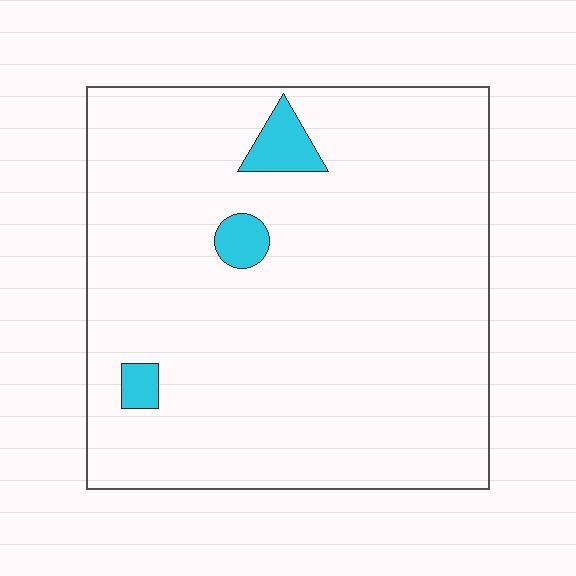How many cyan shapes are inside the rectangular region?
3.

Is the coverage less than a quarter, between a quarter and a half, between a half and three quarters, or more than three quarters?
Less than a quarter.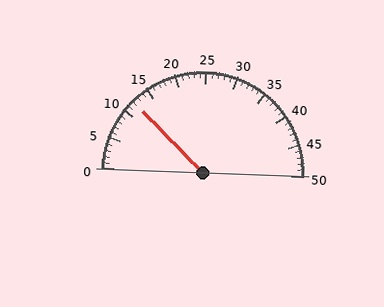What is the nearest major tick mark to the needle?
The nearest major tick mark is 10.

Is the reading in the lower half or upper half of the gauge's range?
The reading is in the lower half of the range (0 to 50).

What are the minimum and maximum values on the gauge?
The gauge ranges from 0 to 50.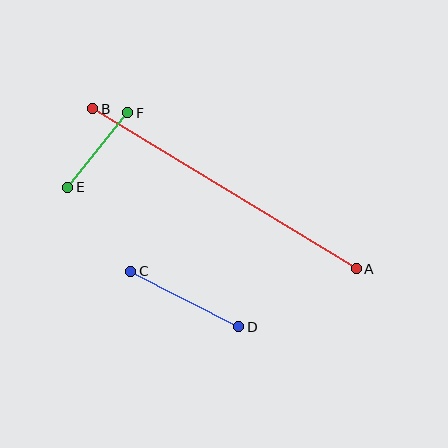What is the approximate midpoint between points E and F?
The midpoint is at approximately (98, 150) pixels.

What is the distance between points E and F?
The distance is approximately 96 pixels.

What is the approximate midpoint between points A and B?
The midpoint is at approximately (224, 189) pixels.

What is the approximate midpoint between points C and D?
The midpoint is at approximately (185, 299) pixels.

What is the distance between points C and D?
The distance is approximately 121 pixels.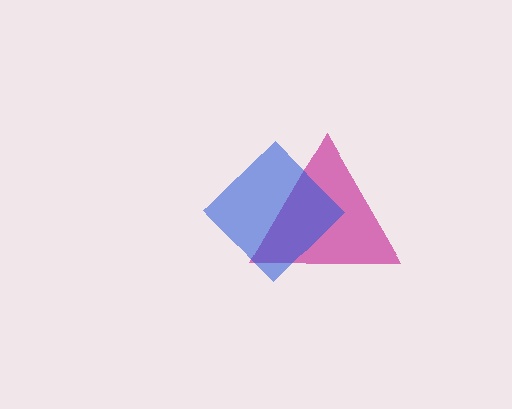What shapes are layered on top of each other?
The layered shapes are: a magenta triangle, a blue diamond.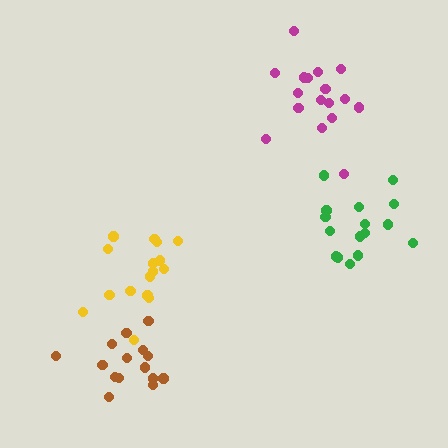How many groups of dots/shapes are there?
There are 4 groups.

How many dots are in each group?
Group 1: 16 dots, Group 2: 16 dots, Group 3: 17 dots, Group 4: 15 dots (64 total).